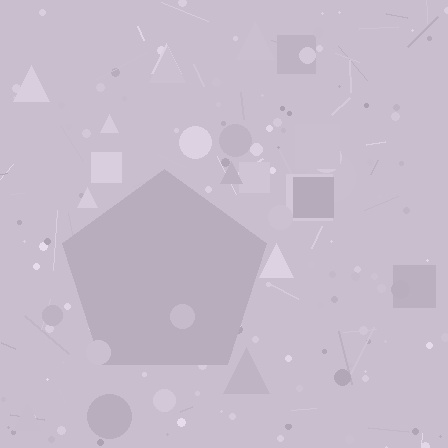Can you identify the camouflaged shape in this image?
The camouflaged shape is a pentagon.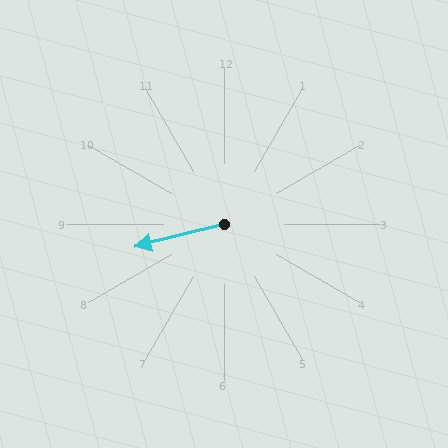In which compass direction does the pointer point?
West.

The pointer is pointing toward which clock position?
Roughly 9 o'clock.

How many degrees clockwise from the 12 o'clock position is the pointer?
Approximately 256 degrees.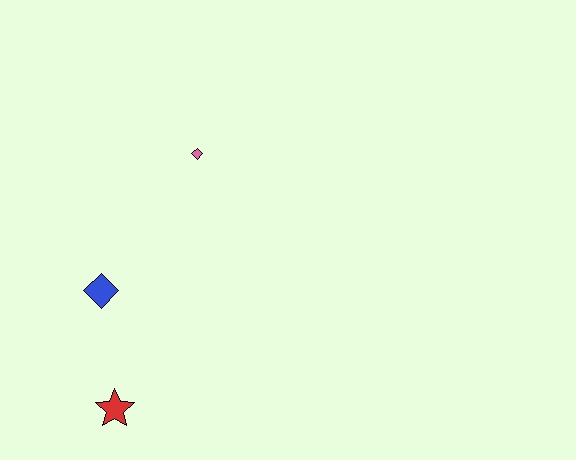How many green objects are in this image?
There are no green objects.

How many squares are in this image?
There are no squares.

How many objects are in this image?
There are 3 objects.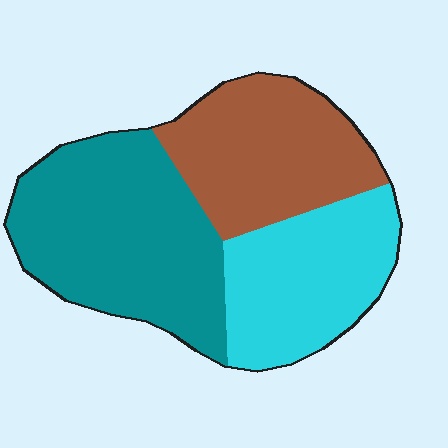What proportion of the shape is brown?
Brown covers about 30% of the shape.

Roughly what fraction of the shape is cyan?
Cyan covers about 30% of the shape.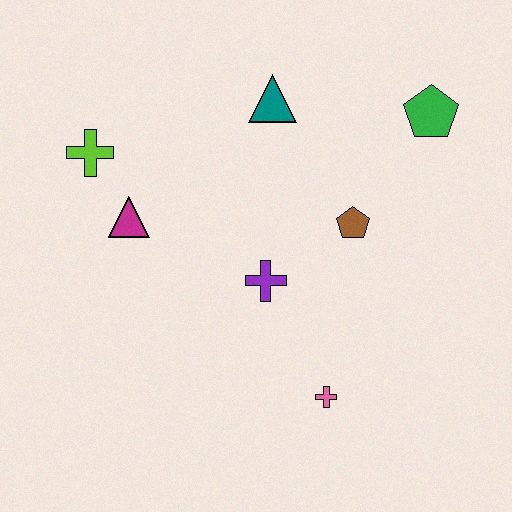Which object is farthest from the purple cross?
The green pentagon is farthest from the purple cross.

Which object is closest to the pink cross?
The purple cross is closest to the pink cross.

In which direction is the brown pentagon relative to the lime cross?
The brown pentagon is to the right of the lime cross.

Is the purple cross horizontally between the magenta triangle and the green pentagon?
Yes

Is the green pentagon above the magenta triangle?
Yes